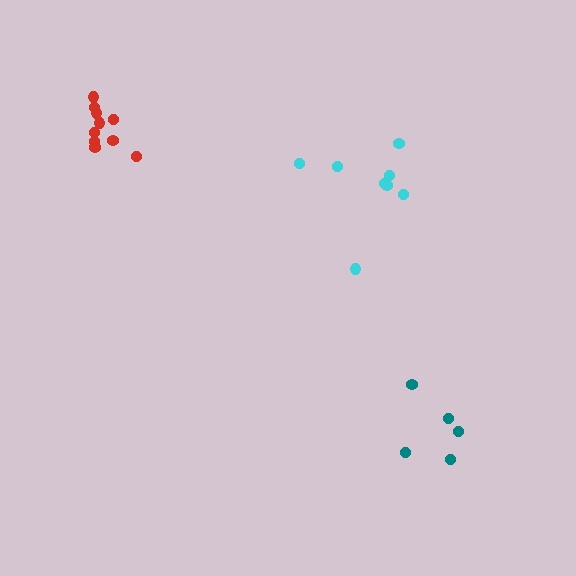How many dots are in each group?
Group 1: 8 dots, Group 2: 5 dots, Group 3: 10 dots (23 total).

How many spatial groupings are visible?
There are 3 spatial groupings.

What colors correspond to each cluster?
The clusters are colored: cyan, teal, red.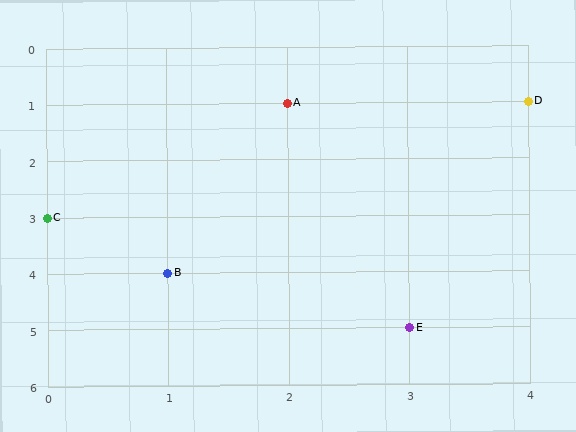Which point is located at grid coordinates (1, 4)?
Point B is at (1, 4).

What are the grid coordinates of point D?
Point D is at grid coordinates (4, 1).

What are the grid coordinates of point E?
Point E is at grid coordinates (3, 5).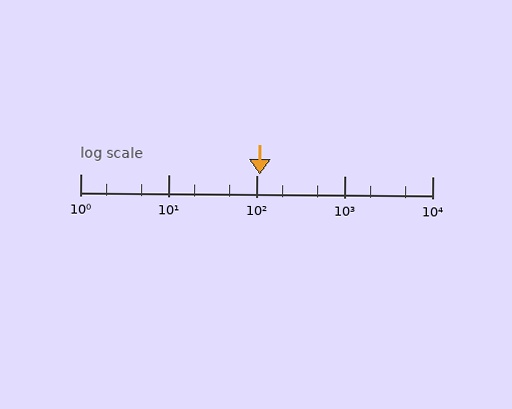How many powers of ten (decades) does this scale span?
The scale spans 4 decades, from 1 to 10000.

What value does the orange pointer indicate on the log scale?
The pointer indicates approximately 110.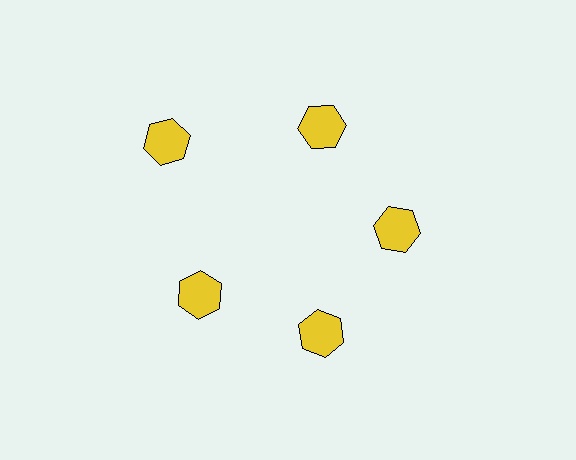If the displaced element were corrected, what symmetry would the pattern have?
It would have 5-fold rotational symmetry — the pattern would map onto itself every 72 degrees.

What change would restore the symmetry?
The symmetry would be restored by moving it inward, back onto the ring so that all 5 hexagons sit at equal angles and equal distance from the center.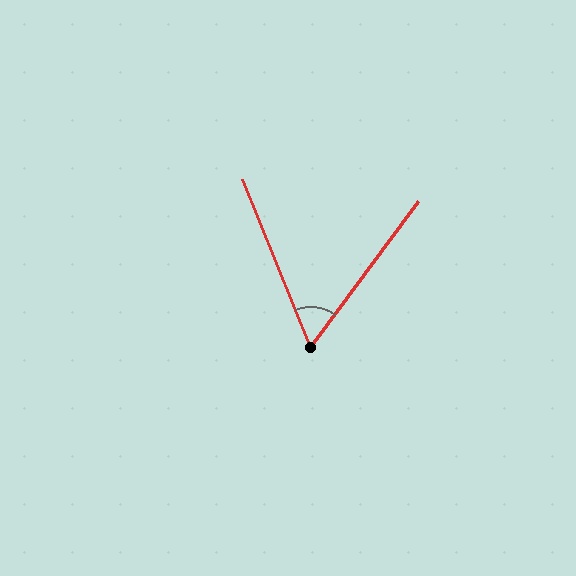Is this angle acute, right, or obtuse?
It is acute.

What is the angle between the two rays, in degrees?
Approximately 58 degrees.